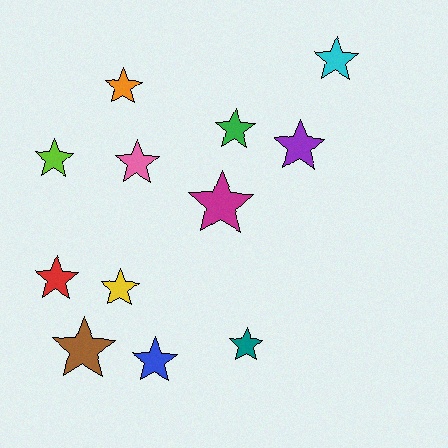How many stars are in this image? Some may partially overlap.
There are 12 stars.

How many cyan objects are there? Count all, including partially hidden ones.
There is 1 cyan object.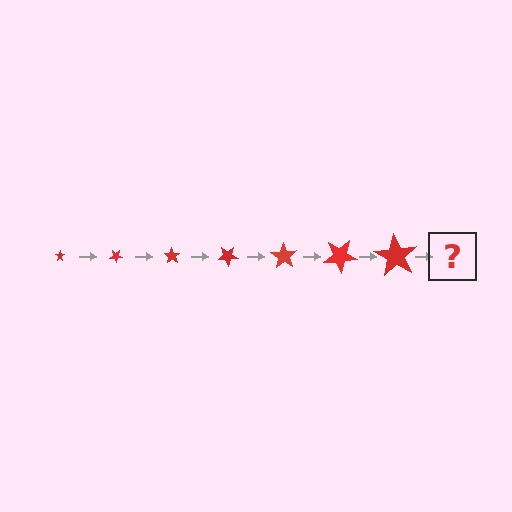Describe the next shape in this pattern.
It should be a star, larger than the previous one and rotated 245 degrees from the start.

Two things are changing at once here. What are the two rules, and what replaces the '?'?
The two rules are that the star grows larger each step and it rotates 35 degrees each step. The '?' should be a star, larger than the previous one and rotated 245 degrees from the start.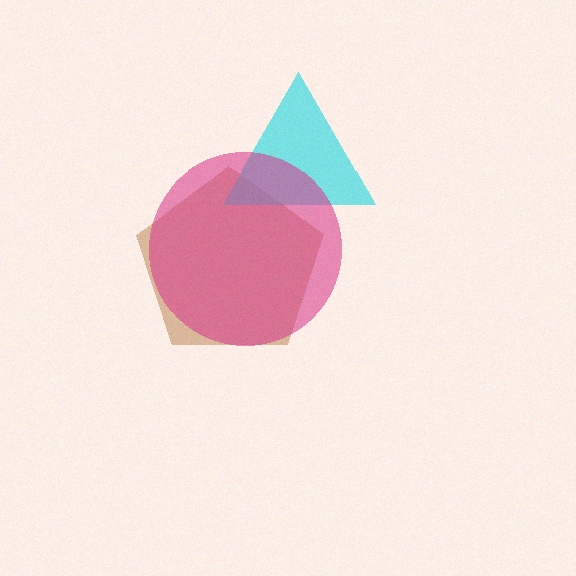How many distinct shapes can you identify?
There are 3 distinct shapes: a brown pentagon, a cyan triangle, a magenta circle.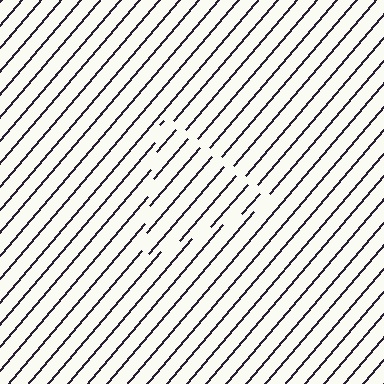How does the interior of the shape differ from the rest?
The interior of the shape contains the same grating, shifted by half a period — the contour is defined by the phase discontinuity where line-ends from the inner and outer gratings abut.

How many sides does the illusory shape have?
3 sides — the line-ends trace a triangle.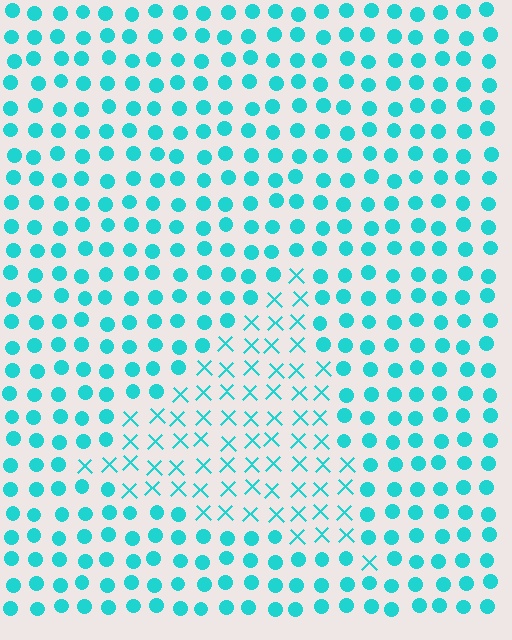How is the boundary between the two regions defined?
The boundary is defined by a change in element shape: X marks inside vs. circles outside. All elements share the same color and spacing.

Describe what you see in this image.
The image is filled with small cyan elements arranged in a uniform grid. A triangle-shaped region contains X marks, while the surrounding area contains circles. The boundary is defined purely by the change in element shape.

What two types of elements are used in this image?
The image uses X marks inside the triangle region and circles outside it.